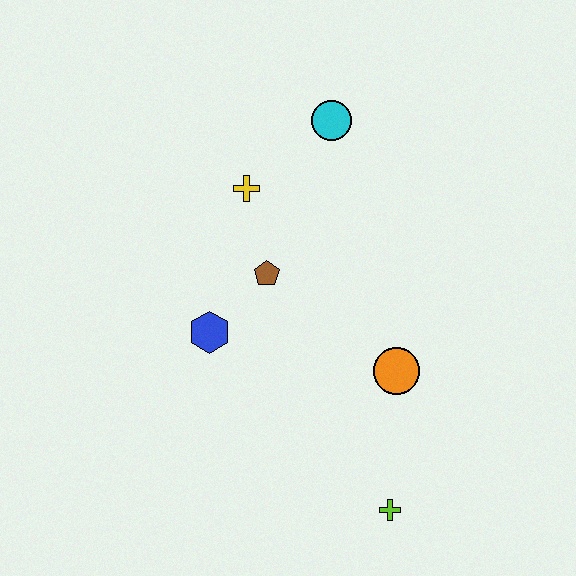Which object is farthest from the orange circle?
The cyan circle is farthest from the orange circle.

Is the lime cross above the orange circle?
No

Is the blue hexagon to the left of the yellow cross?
Yes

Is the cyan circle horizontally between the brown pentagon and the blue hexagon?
No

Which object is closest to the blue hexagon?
The brown pentagon is closest to the blue hexagon.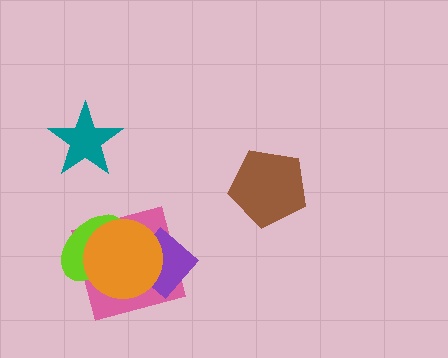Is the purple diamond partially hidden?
Yes, it is partially covered by another shape.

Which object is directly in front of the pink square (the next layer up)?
The lime ellipse is directly in front of the pink square.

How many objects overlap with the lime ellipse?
2 objects overlap with the lime ellipse.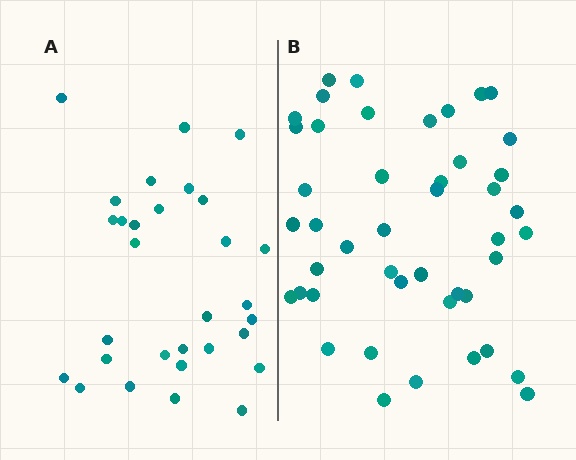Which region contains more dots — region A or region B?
Region B (the right region) has more dots.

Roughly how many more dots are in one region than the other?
Region B has approximately 15 more dots than region A.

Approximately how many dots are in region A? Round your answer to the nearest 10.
About 30 dots.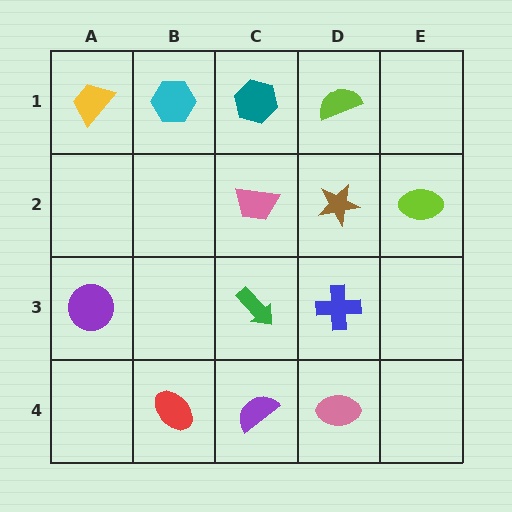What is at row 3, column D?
A blue cross.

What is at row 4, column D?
A pink ellipse.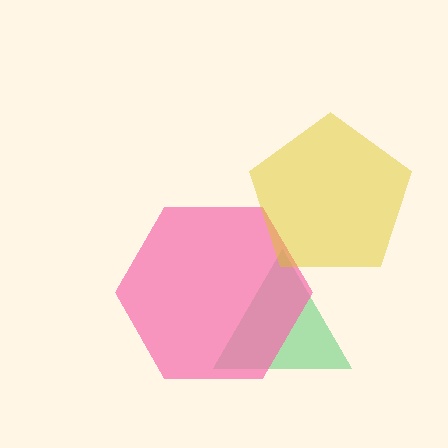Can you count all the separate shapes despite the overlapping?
Yes, there are 3 separate shapes.